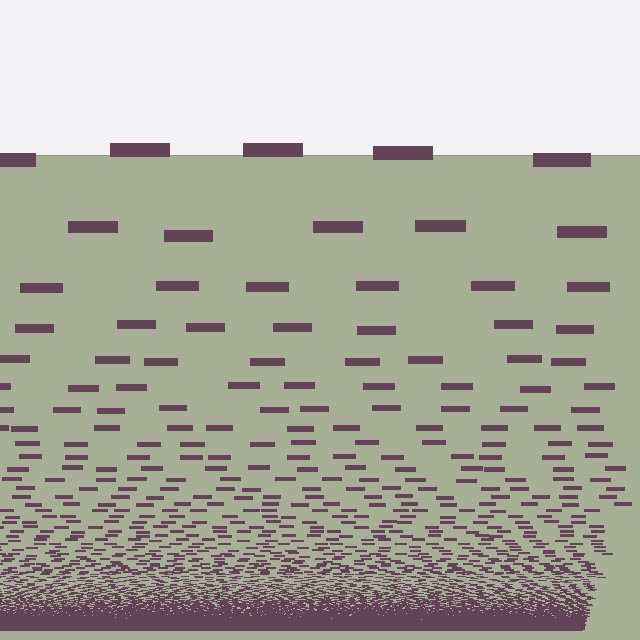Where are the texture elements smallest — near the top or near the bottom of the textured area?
Near the bottom.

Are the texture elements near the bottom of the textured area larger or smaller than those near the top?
Smaller. The gradient is inverted — elements near the bottom are smaller and denser.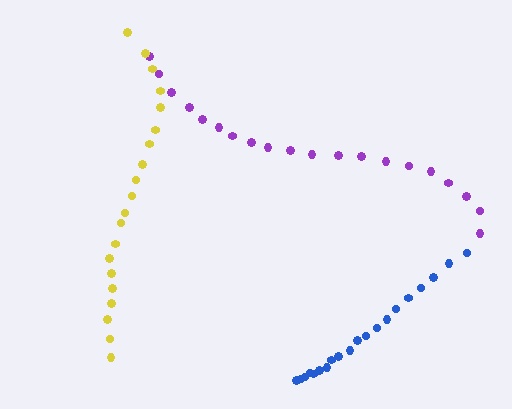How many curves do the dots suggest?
There are 3 distinct paths.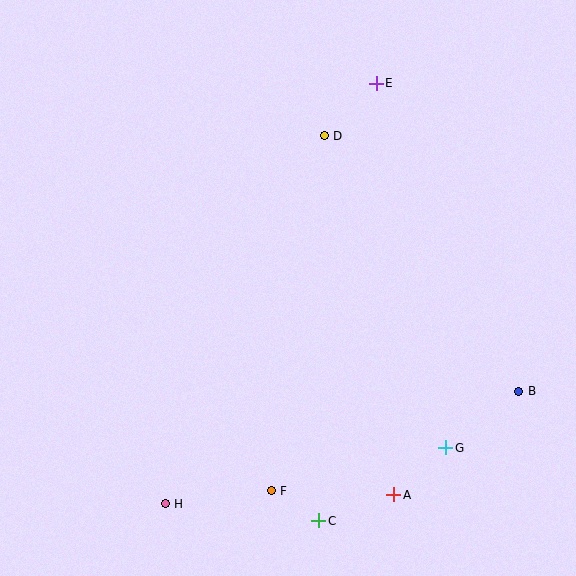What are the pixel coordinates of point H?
Point H is at (165, 504).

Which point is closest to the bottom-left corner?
Point H is closest to the bottom-left corner.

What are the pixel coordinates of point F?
Point F is at (271, 491).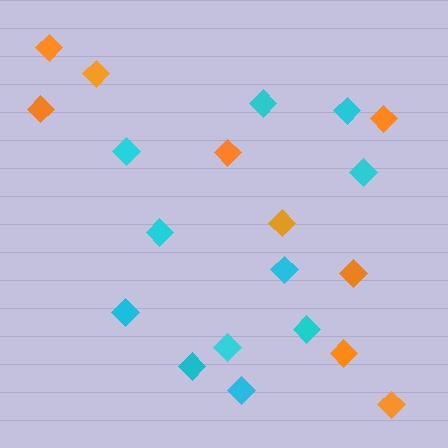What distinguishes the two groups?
There are 2 groups: one group of orange diamonds (9) and one group of cyan diamonds (11).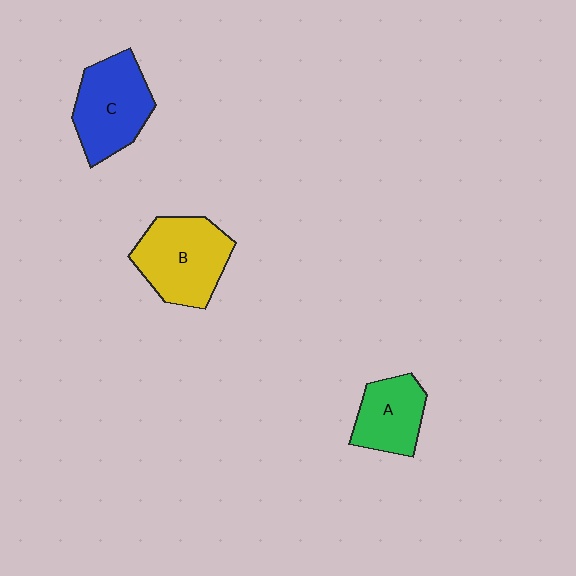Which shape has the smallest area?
Shape A (green).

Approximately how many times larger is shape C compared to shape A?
Approximately 1.4 times.